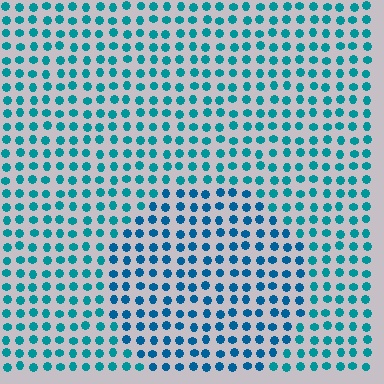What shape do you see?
I see a circle.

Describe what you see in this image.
The image is filled with small teal elements in a uniform arrangement. A circle-shaped region is visible where the elements are tinted to a slightly different hue, forming a subtle color boundary.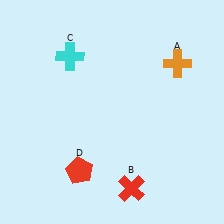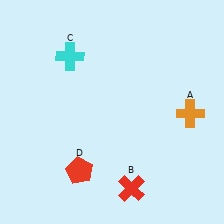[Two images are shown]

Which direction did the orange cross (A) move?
The orange cross (A) moved down.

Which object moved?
The orange cross (A) moved down.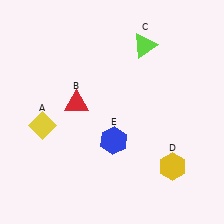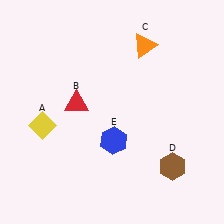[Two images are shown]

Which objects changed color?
C changed from lime to orange. D changed from yellow to brown.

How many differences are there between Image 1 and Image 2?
There are 2 differences between the two images.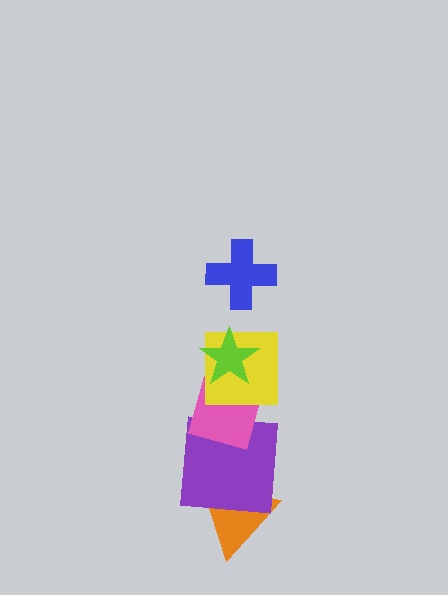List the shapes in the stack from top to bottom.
From top to bottom: the blue cross, the lime star, the yellow square, the pink diamond, the purple square, the orange triangle.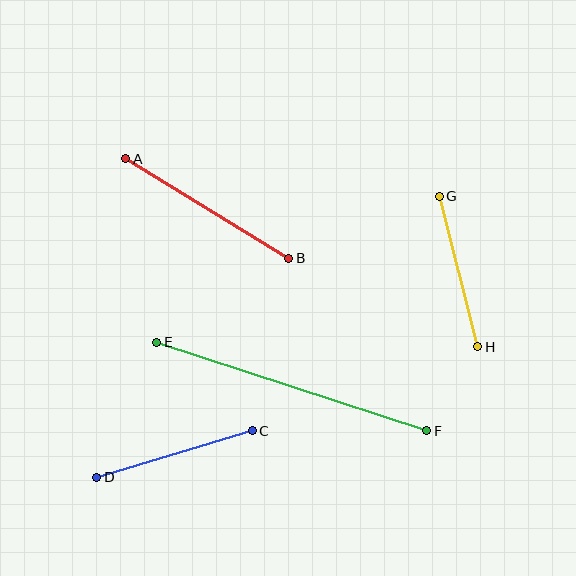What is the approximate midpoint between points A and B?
The midpoint is at approximately (207, 209) pixels.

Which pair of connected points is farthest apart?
Points E and F are farthest apart.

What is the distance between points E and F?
The distance is approximately 284 pixels.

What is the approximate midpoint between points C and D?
The midpoint is at approximately (174, 454) pixels.